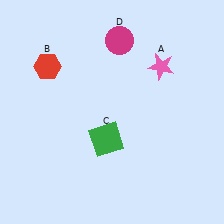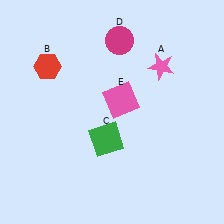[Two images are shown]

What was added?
A pink square (E) was added in Image 2.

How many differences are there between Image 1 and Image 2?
There is 1 difference between the two images.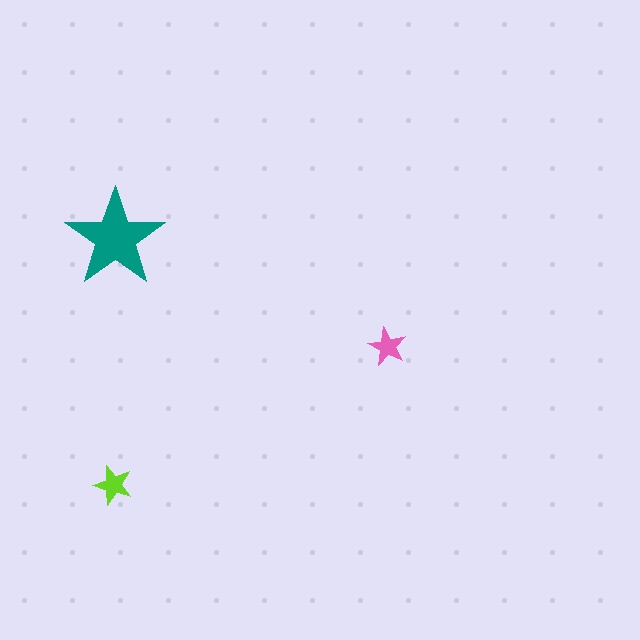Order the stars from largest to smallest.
the teal one, the lime one, the pink one.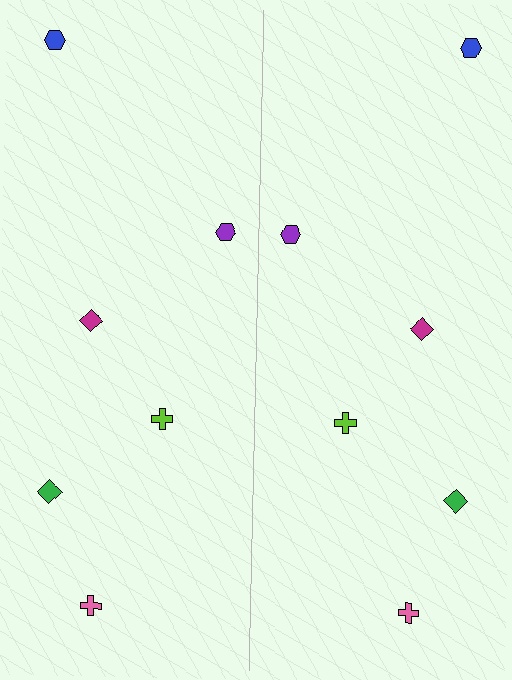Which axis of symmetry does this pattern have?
The pattern has a vertical axis of symmetry running through the center of the image.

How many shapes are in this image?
There are 12 shapes in this image.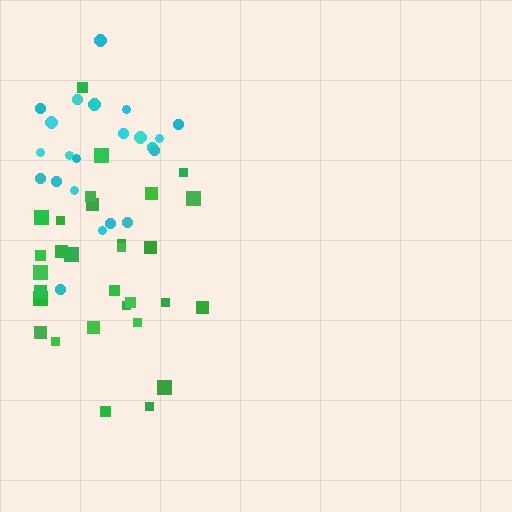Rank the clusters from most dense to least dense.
green, cyan.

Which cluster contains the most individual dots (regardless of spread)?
Green (30).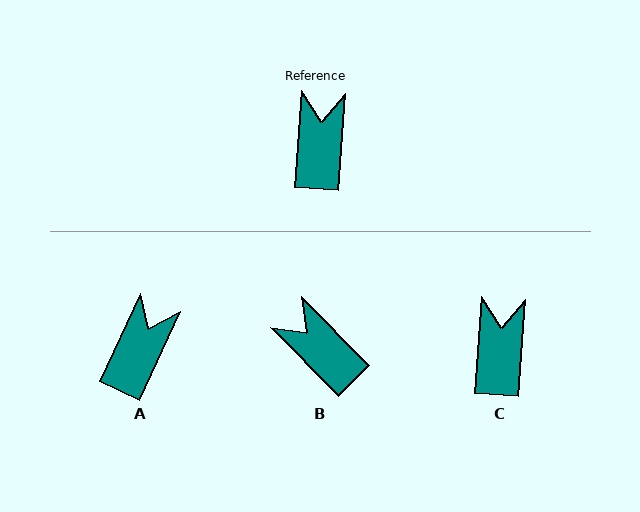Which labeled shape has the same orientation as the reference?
C.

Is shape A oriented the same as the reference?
No, it is off by about 21 degrees.